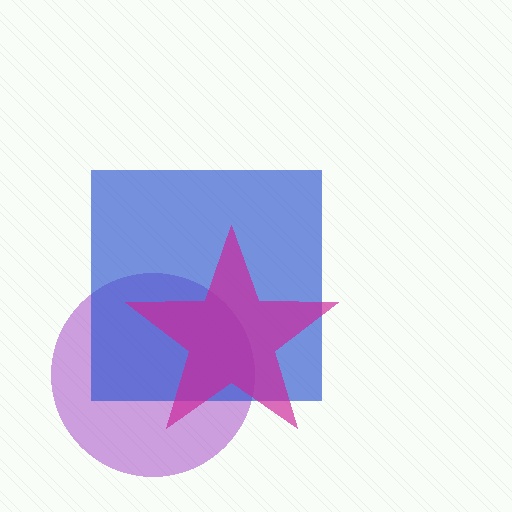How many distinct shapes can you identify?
There are 3 distinct shapes: a purple circle, a blue square, a magenta star.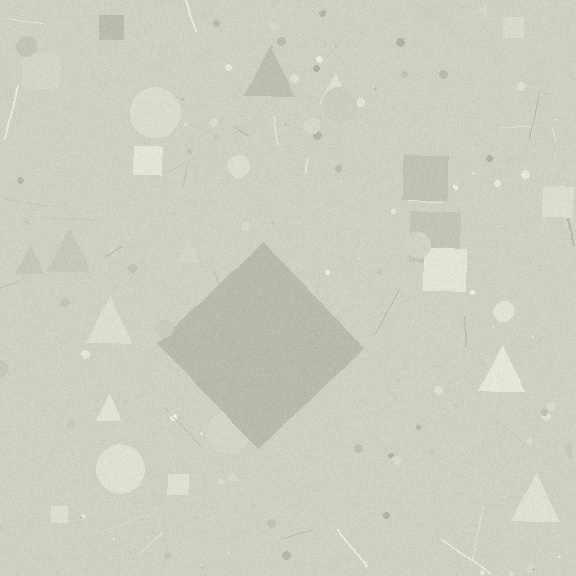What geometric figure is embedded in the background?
A diamond is embedded in the background.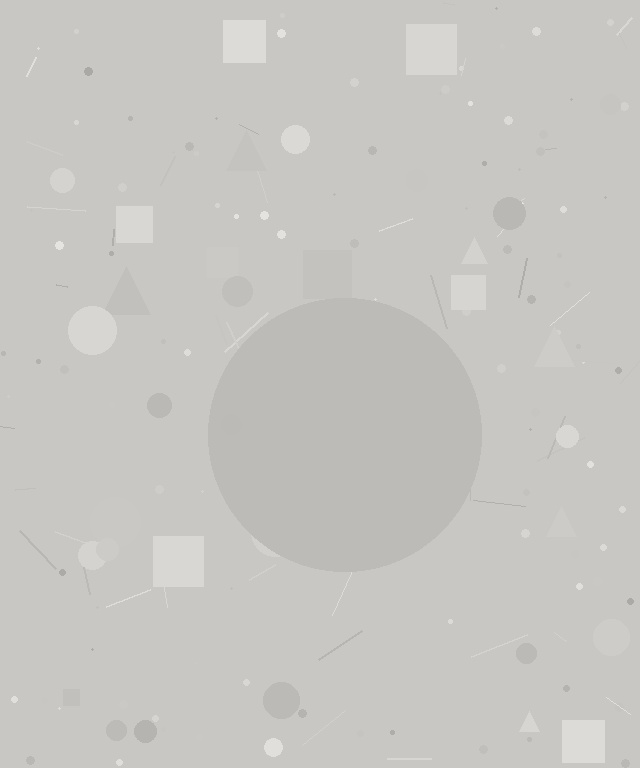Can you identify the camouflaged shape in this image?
The camouflaged shape is a circle.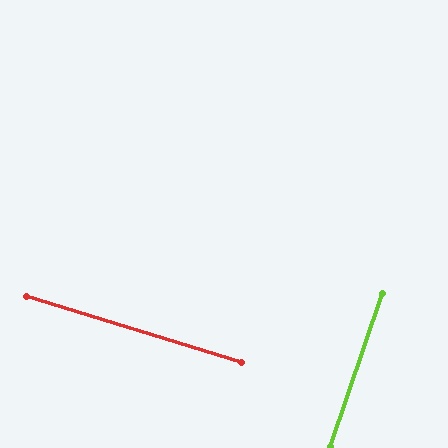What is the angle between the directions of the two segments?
Approximately 88 degrees.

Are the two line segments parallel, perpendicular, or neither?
Perpendicular — they meet at approximately 88°.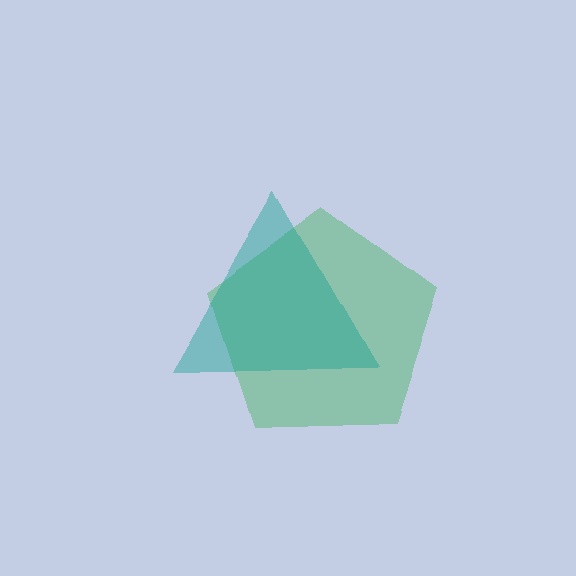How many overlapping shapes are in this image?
There are 2 overlapping shapes in the image.